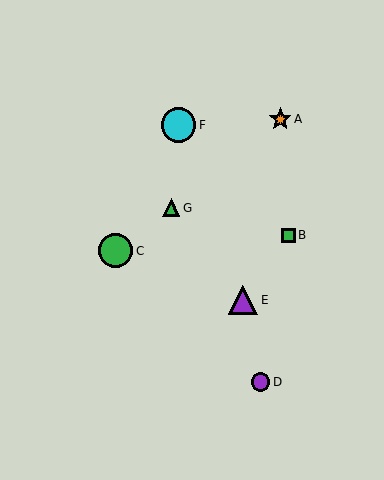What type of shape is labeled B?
Shape B is a green square.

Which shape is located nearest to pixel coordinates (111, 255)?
The green circle (labeled C) at (115, 251) is nearest to that location.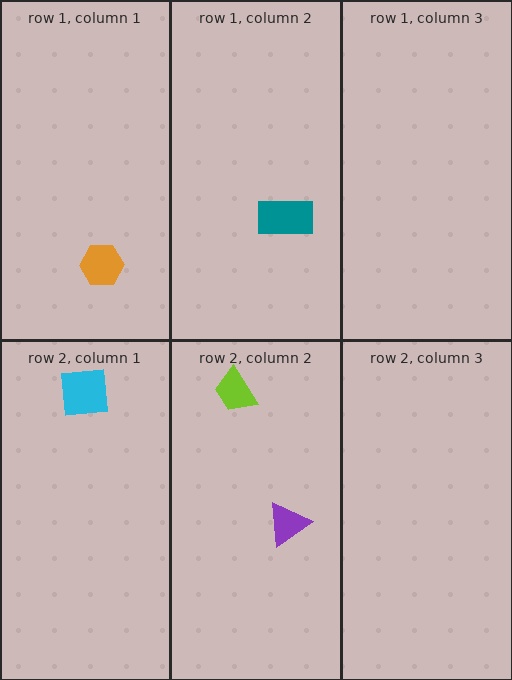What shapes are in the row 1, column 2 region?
The teal rectangle.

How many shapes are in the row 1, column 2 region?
1.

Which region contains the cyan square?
The row 2, column 1 region.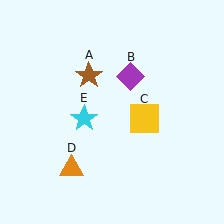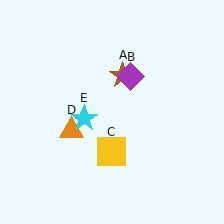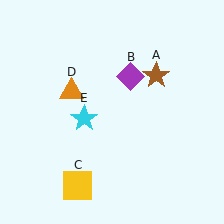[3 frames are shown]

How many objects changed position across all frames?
3 objects changed position: brown star (object A), yellow square (object C), orange triangle (object D).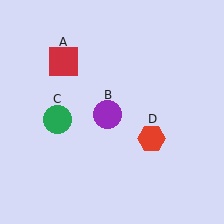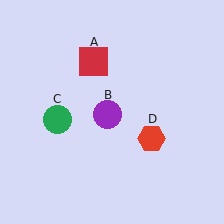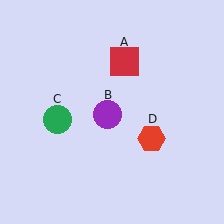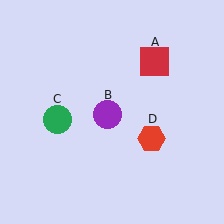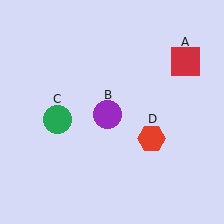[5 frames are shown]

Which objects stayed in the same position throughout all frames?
Purple circle (object B) and green circle (object C) and red hexagon (object D) remained stationary.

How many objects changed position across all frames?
1 object changed position: red square (object A).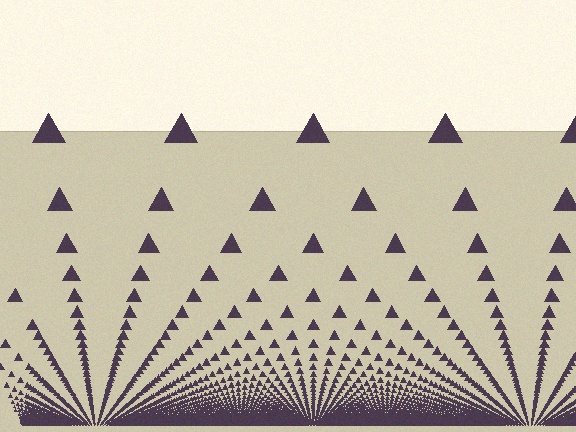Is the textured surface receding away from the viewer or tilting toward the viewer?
The surface appears to tilt toward the viewer. Texture elements get larger and sparser toward the top.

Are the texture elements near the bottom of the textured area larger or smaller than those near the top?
Smaller. The gradient is inverted — elements near the bottom are smaller and denser.